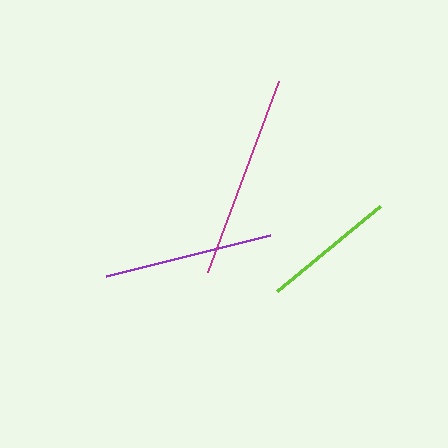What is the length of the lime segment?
The lime segment is approximately 134 pixels long.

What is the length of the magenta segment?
The magenta segment is approximately 203 pixels long.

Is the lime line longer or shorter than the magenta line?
The magenta line is longer than the lime line.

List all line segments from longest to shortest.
From longest to shortest: magenta, purple, lime.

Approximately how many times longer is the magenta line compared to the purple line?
The magenta line is approximately 1.2 times the length of the purple line.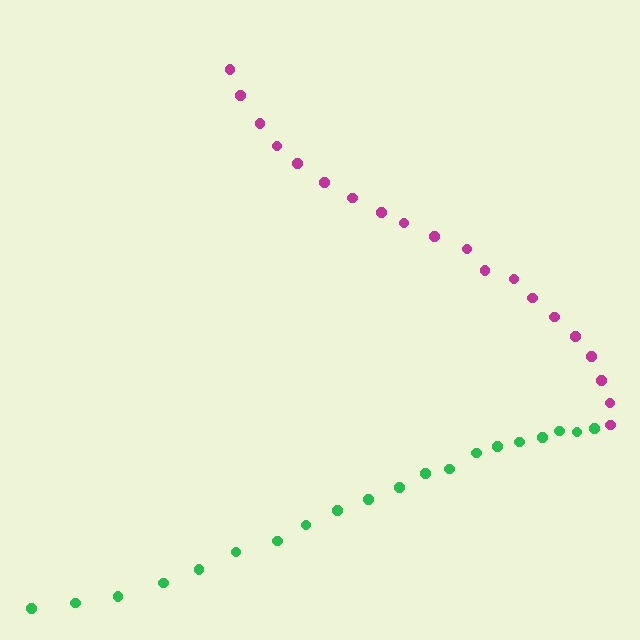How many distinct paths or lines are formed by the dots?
There are 2 distinct paths.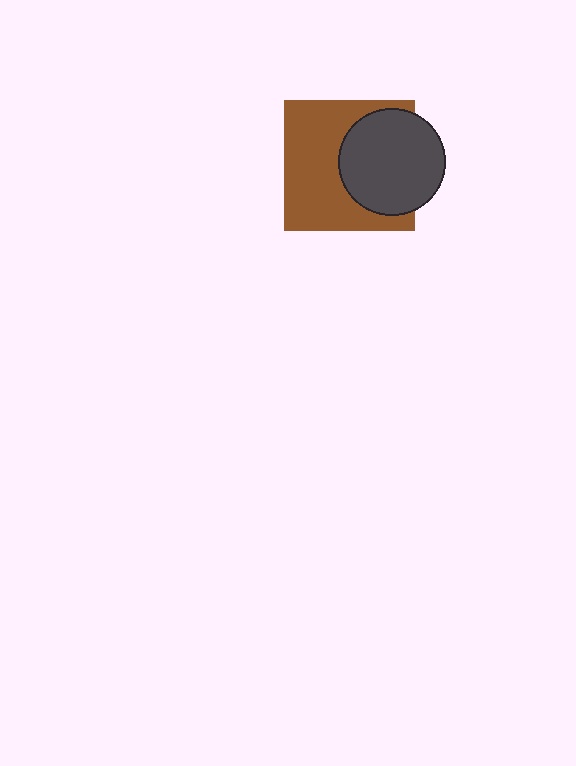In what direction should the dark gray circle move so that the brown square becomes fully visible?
The dark gray circle should move right. That is the shortest direction to clear the overlap and leave the brown square fully visible.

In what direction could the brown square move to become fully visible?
The brown square could move left. That would shift it out from behind the dark gray circle entirely.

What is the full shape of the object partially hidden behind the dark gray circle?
The partially hidden object is a brown square.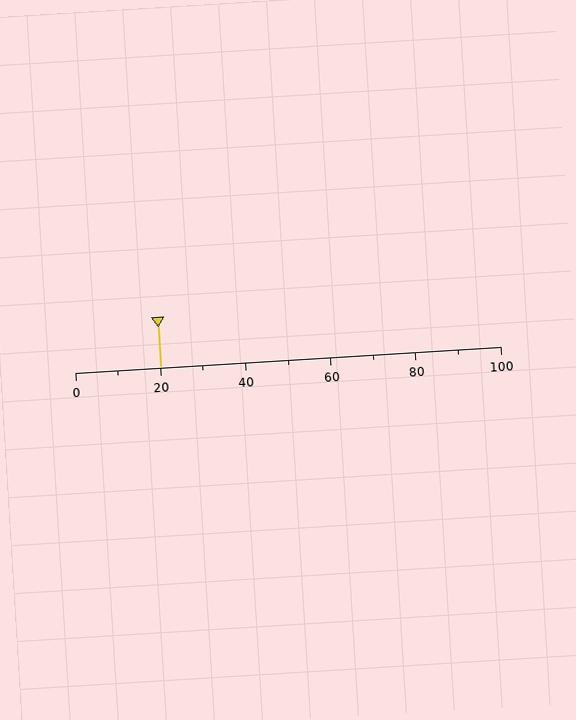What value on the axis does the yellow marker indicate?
The marker indicates approximately 20.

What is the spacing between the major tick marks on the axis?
The major ticks are spaced 20 apart.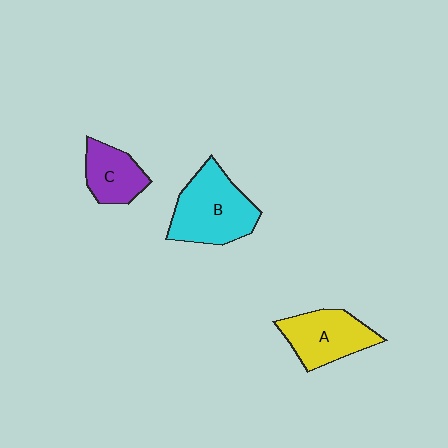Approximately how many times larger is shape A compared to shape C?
Approximately 1.3 times.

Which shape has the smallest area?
Shape C (purple).